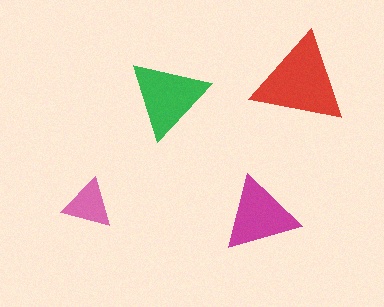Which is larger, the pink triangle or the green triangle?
The green one.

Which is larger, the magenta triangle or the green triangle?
The green one.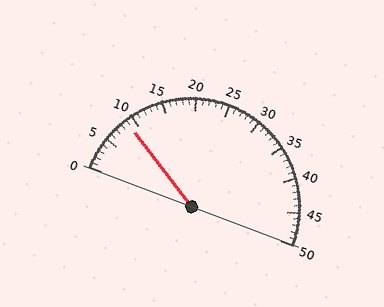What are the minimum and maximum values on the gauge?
The gauge ranges from 0 to 50.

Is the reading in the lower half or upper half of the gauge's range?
The reading is in the lower half of the range (0 to 50).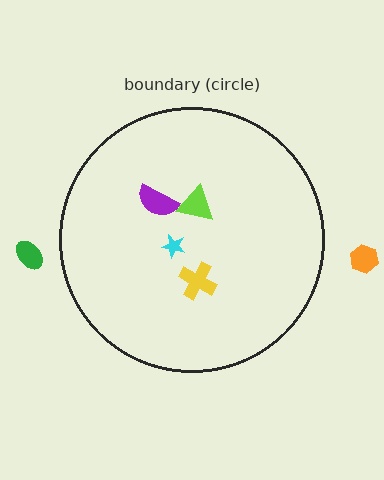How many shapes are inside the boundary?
4 inside, 2 outside.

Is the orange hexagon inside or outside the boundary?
Outside.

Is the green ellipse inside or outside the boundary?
Outside.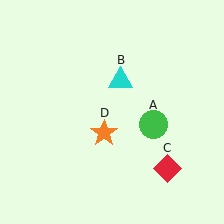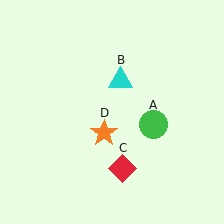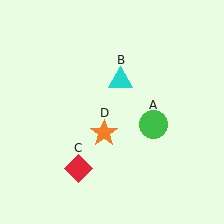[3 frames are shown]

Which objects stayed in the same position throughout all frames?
Green circle (object A) and cyan triangle (object B) and orange star (object D) remained stationary.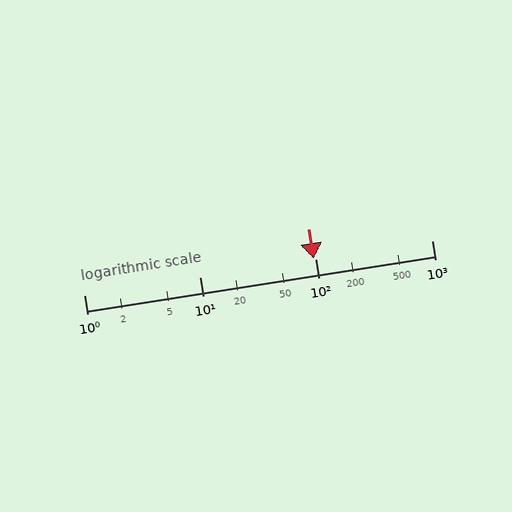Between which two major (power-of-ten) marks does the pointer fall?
The pointer is between 10 and 100.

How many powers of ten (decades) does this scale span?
The scale spans 3 decades, from 1 to 1000.